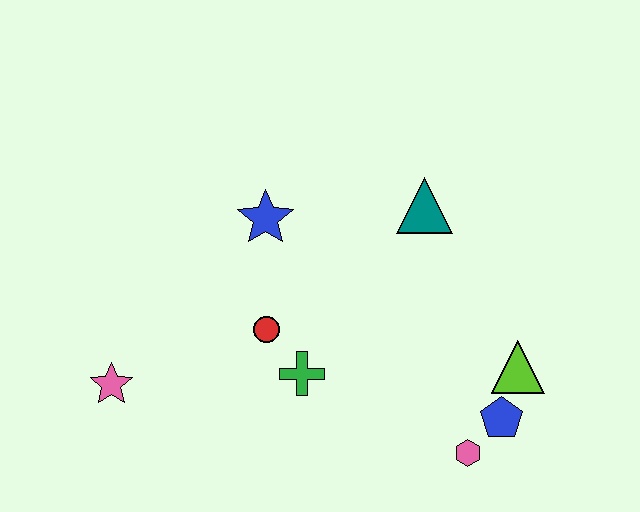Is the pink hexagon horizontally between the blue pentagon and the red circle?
Yes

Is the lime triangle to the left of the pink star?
No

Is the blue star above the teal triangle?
No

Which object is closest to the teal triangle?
The blue star is closest to the teal triangle.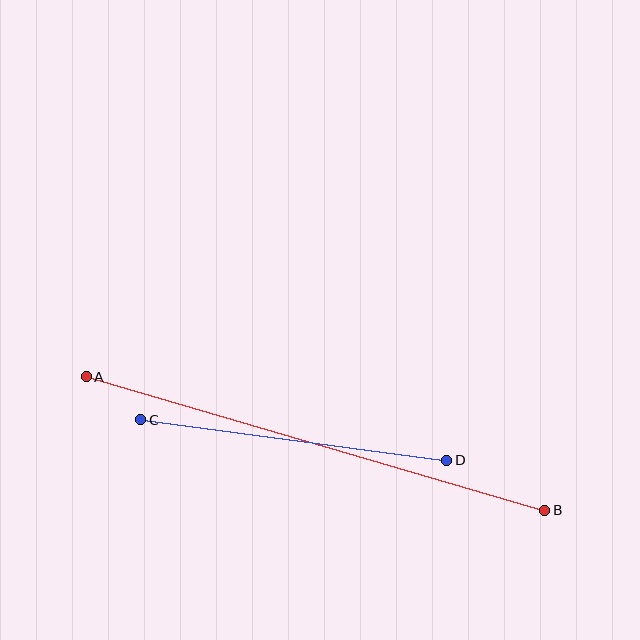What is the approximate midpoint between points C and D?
The midpoint is at approximately (294, 440) pixels.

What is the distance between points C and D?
The distance is approximately 309 pixels.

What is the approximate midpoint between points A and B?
The midpoint is at approximately (316, 443) pixels.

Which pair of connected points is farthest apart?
Points A and B are farthest apart.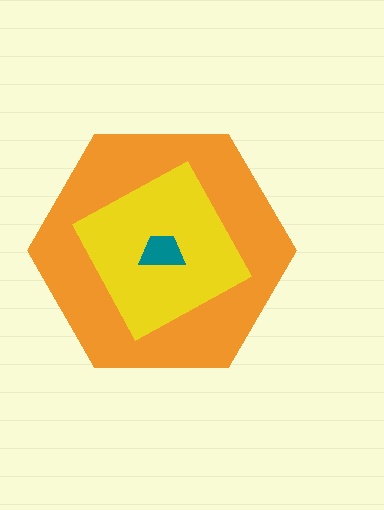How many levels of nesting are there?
3.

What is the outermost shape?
The orange hexagon.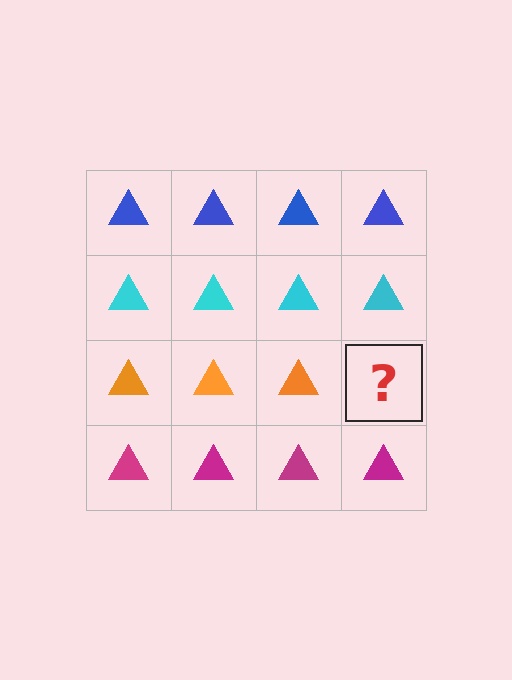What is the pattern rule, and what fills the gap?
The rule is that each row has a consistent color. The gap should be filled with an orange triangle.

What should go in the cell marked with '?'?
The missing cell should contain an orange triangle.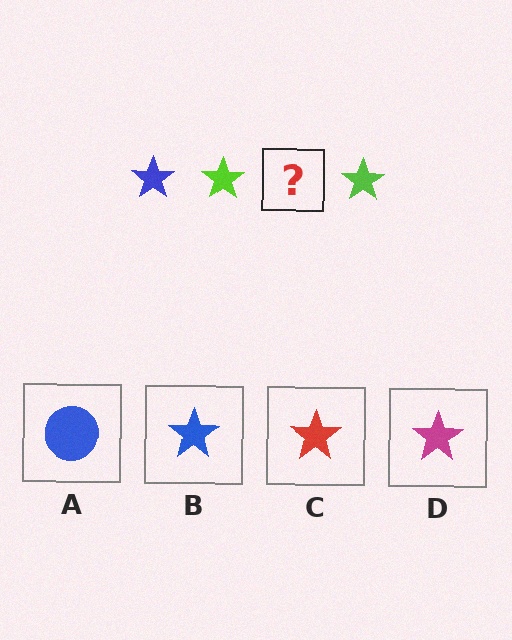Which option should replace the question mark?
Option B.